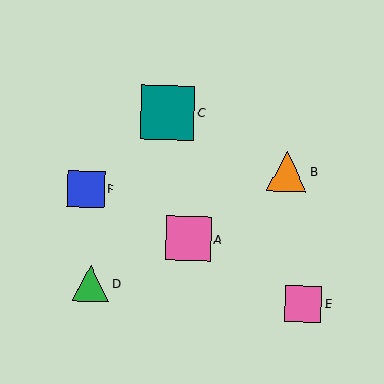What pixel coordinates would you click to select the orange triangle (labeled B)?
Click at (287, 171) to select the orange triangle B.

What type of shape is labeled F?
Shape F is a blue square.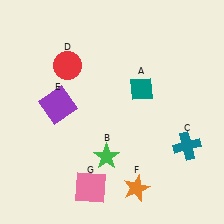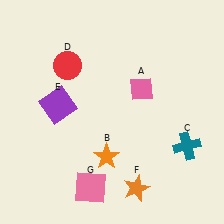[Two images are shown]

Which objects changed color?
A changed from teal to pink. B changed from green to orange.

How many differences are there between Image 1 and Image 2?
There are 2 differences between the two images.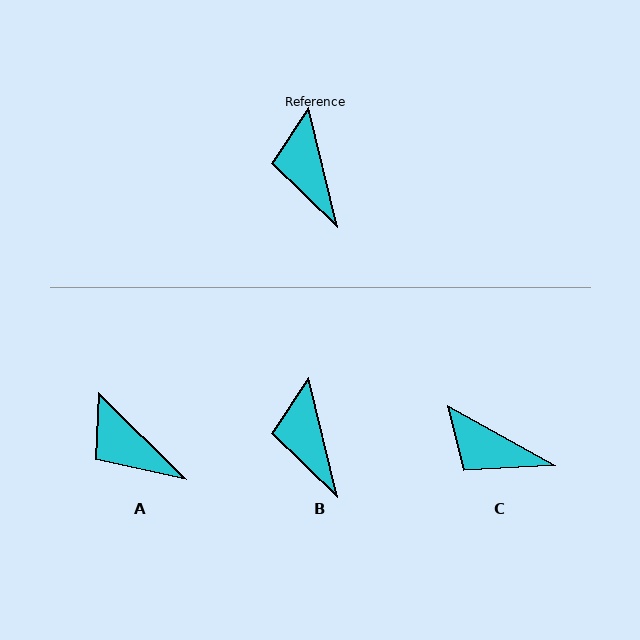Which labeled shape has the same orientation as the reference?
B.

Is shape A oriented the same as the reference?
No, it is off by about 31 degrees.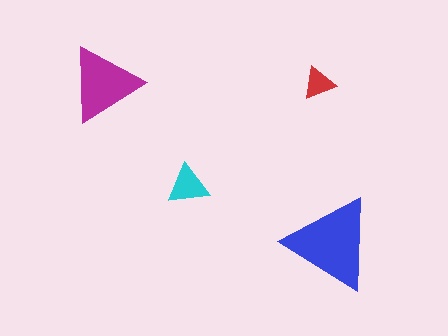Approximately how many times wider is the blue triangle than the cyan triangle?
About 2 times wider.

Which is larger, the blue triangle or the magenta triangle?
The blue one.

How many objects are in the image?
There are 4 objects in the image.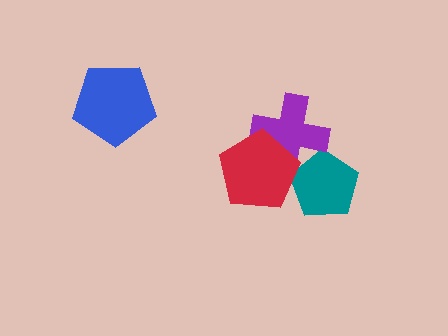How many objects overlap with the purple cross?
2 objects overlap with the purple cross.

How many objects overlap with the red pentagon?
2 objects overlap with the red pentagon.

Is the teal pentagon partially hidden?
Yes, it is partially covered by another shape.